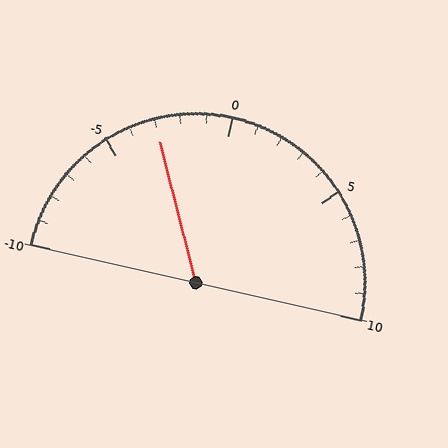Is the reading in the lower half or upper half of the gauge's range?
The reading is in the lower half of the range (-10 to 10).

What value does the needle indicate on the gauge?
The needle indicates approximately -3.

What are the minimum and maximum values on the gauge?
The gauge ranges from -10 to 10.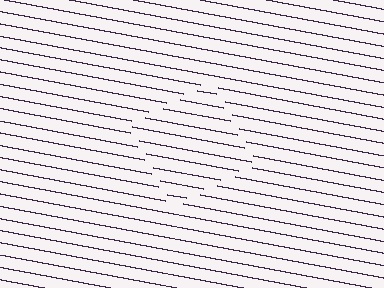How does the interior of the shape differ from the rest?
The interior of the shape contains the same grating, shifted by half a period — the contour is defined by the phase discontinuity where line-ends from the inner and outer gratings abut.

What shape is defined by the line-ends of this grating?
An illusory square. The interior of the shape contains the same grating, shifted by half a period — the contour is defined by the phase discontinuity where line-ends from the inner and outer gratings abut.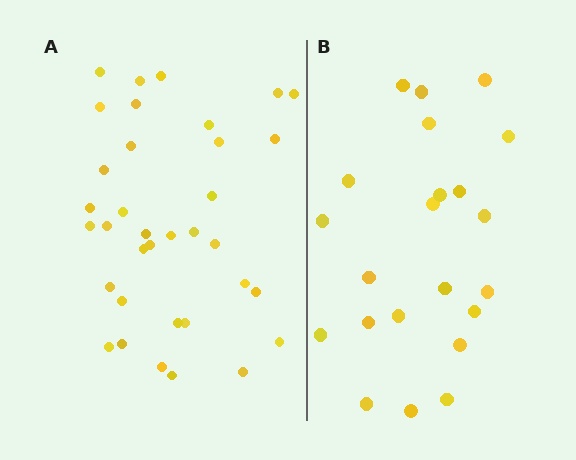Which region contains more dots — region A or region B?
Region A (the left region) has more dots.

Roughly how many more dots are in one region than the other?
Region A has approximately 15 more dots than region B.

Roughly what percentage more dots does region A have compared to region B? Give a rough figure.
About 60% more.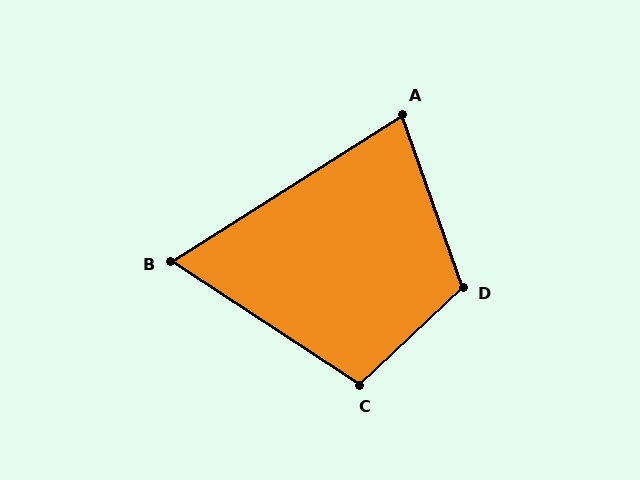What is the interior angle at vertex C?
Approximately 103 degrees (obtuse).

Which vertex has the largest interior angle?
D, at approximately 114 degrees.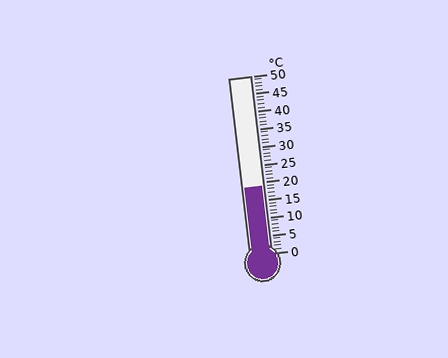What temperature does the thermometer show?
The thermometer shows approximately 19°C.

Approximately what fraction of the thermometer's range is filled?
The thermometer is filled to approximately 40% of its range.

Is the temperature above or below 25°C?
The temperature is below 25°C.